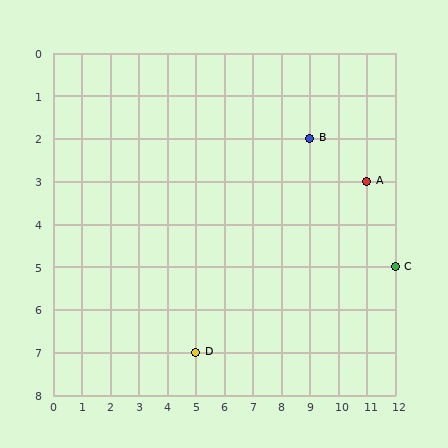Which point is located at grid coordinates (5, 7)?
Point D is at (5, 7).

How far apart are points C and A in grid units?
Points C and A are 1 column and 2 rows apart (about 2.2 grid units diagonally).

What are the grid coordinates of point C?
Point C is at grid coordinates (12, 5).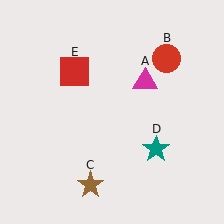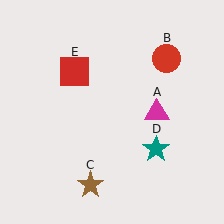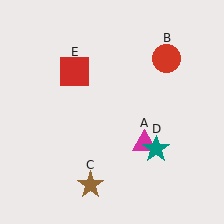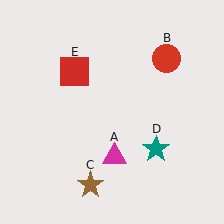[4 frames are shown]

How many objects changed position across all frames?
1 object changed position: magenta triangle (object A).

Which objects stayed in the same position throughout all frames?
Red circle (object B) and brown star (object C) and teal star (object D) and red square (object E) remained stationary.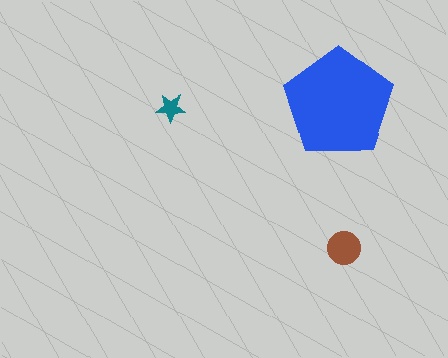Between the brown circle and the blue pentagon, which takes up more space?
The blue pentagon.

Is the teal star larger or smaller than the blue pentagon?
Smaller.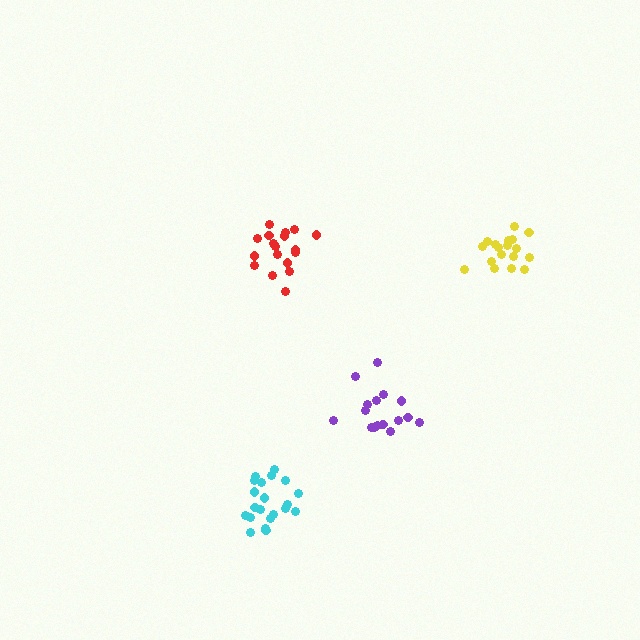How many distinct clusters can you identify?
There are 4 distinct clusters.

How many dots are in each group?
Group 1: 18 dots, Group 2: 16 dots, Group 3: 18 dots, Group 4: 21 dots (73 total).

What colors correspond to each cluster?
The clusters are colored: yellow, purple, red, cyan.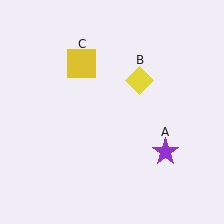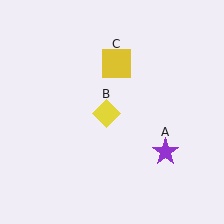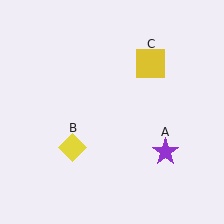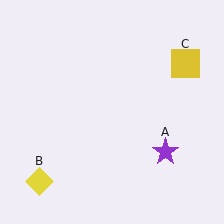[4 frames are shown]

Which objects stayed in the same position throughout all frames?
Purple star (object A) remained stationary.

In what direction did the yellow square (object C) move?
The yellow square (object C) moved right.